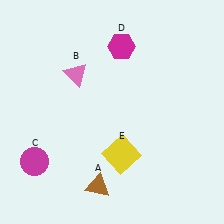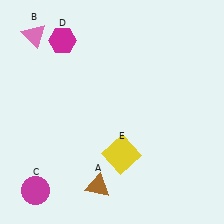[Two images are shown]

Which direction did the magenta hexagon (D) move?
The magenta hexagon (D) moved left.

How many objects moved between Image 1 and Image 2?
3 objects moved between the two images.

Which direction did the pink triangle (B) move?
The pink triangle (B) moved left.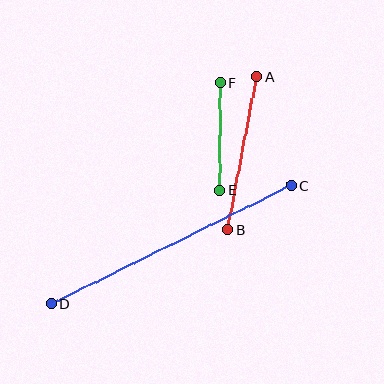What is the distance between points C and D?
The distance is approximately 268 pixels.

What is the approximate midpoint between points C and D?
The midpoint is at approximately (171, 245) pixels.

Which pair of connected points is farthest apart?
Points C and D are farthest apart.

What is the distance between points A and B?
The distance is approximately 156 pixels.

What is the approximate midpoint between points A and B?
The midpoint is at approximately (242, 153) pixels.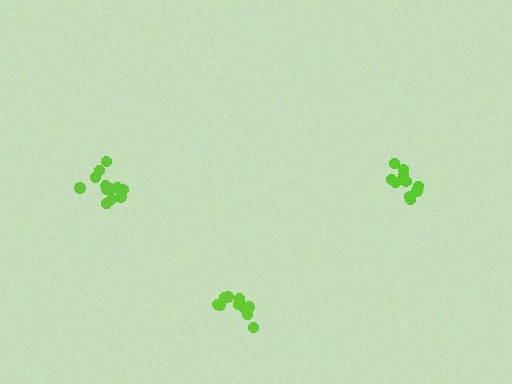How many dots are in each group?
Group 1: 12 dots, Group 2: 11 dots, Group 3: 10 dots (33 total).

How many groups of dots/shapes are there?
There are 3 groups.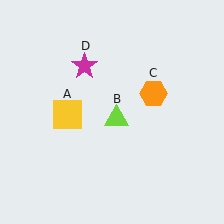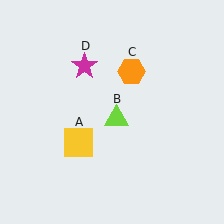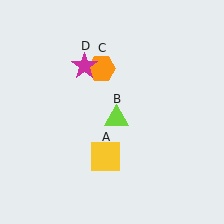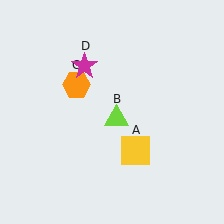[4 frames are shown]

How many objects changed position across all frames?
2 objects changed position: yellow square (object A), orange hexagon (object C).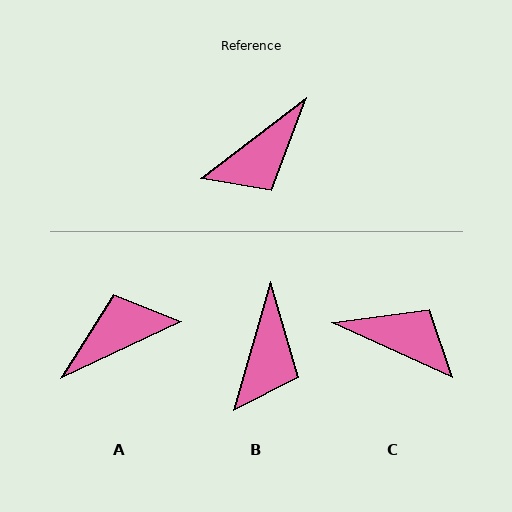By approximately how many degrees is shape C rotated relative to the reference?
Approximately 118 degrees counter-clockwise.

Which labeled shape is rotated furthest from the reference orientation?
A, about 168 degrees away.